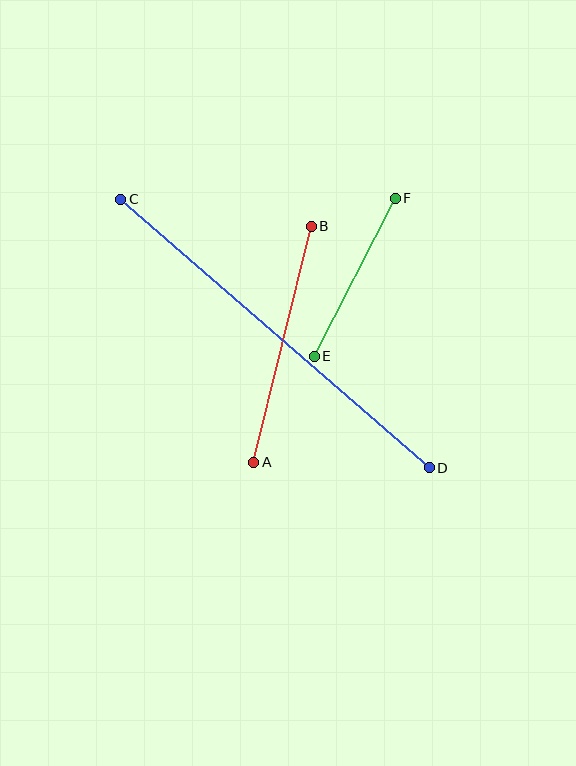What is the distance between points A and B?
The distance is approximately 243 pixels.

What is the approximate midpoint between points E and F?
The midpoint is at approximately (355, 277) pixels.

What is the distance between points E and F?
The distance is approximately 178 pixels.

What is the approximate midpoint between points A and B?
The midpoint is at approximately (283, 344) pixels.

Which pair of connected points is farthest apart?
Points C and D are farthest apart.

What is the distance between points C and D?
The distance is approximately 409 pixels.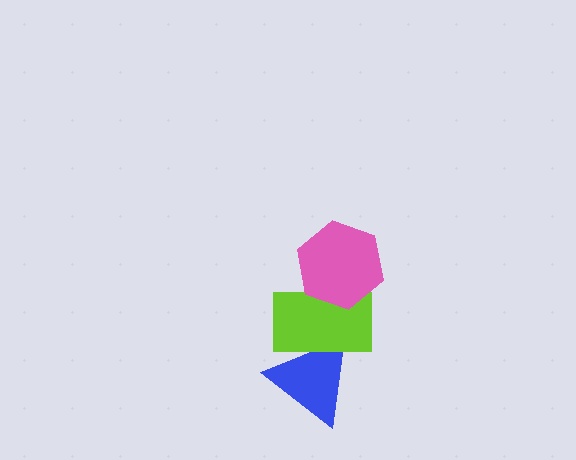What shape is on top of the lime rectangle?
The pink hexagon is on top of the lime rectangle.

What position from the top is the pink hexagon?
The pink hexagon is 1st from the top.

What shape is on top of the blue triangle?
The lime rectangle is on top of the blue triangle.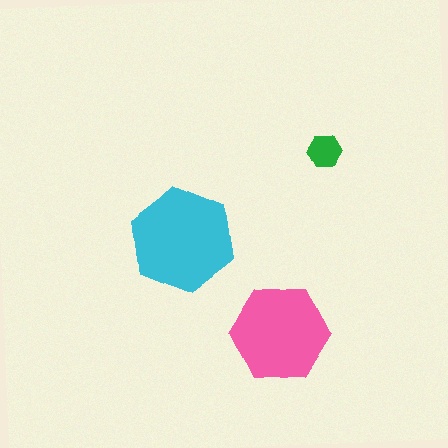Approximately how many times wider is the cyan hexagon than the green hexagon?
About 3 times wider.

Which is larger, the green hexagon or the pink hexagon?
The pink one.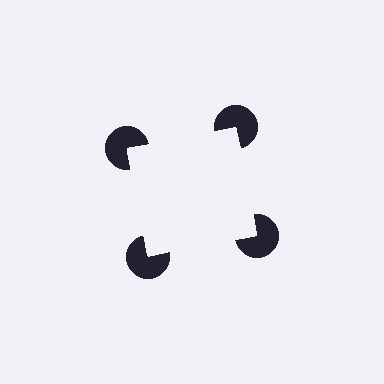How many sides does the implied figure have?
4 sides.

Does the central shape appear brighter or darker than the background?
It typically appears slightly brighter than the background, even though no actual brightness change is drawn.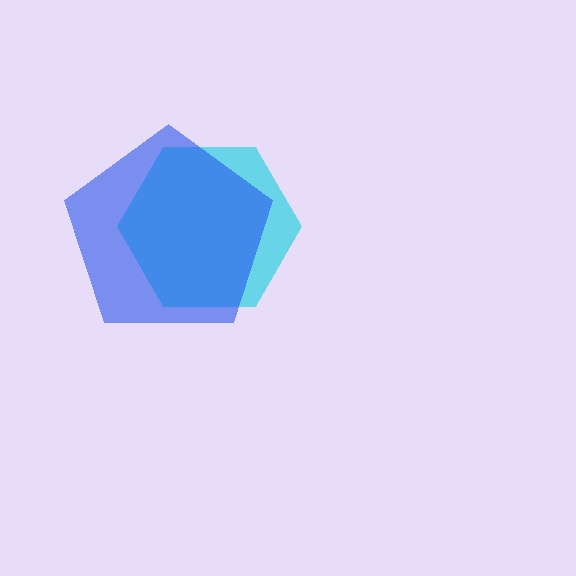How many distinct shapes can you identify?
There are 2 distinct shapes: a cyan hexagon, a blue pentagon.